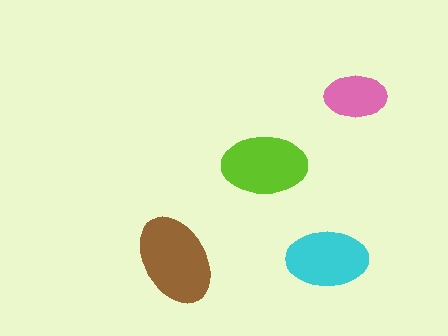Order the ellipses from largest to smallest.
the brown one, the lime one, the cyan one, the pink one.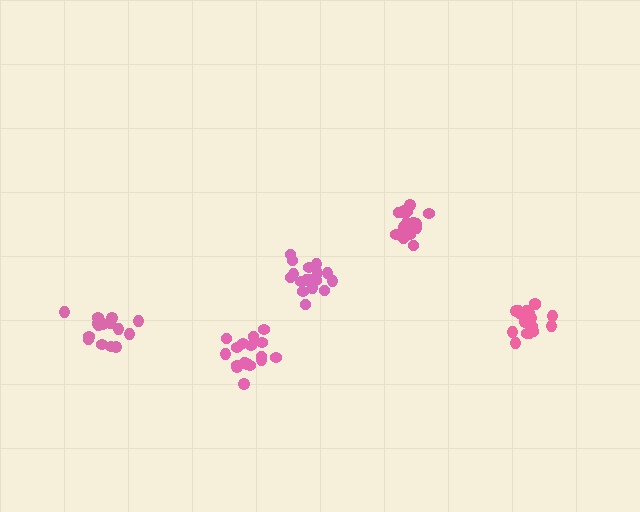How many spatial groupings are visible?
There are 5 spatial groupings.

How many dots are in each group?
Group 1: 18 dots, Group 2: 17 dots, Group 3: 15 dots, Group 4: 18 dots, Group 5: 17 dots (85 total).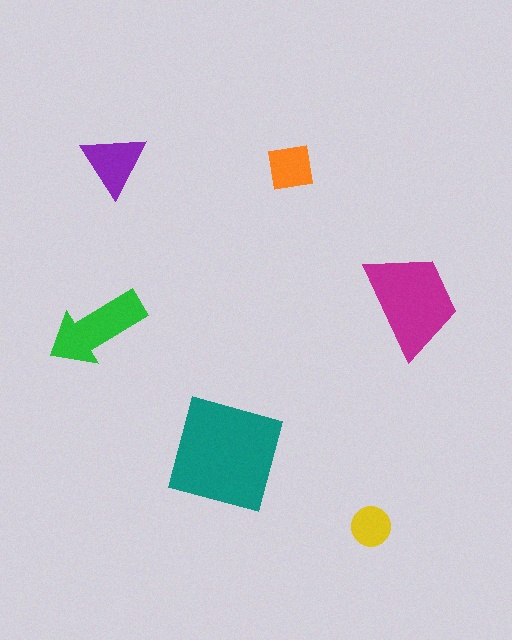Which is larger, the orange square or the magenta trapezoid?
The magenta trapezoid.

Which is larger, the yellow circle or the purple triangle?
The purple triangle.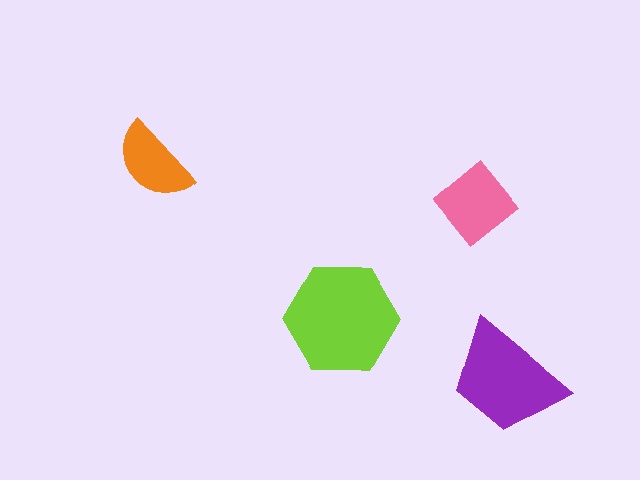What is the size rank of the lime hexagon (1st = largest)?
1st.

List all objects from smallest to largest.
The orange semicircle, the pink diamond, the purple trapezoid, the lime hexagon.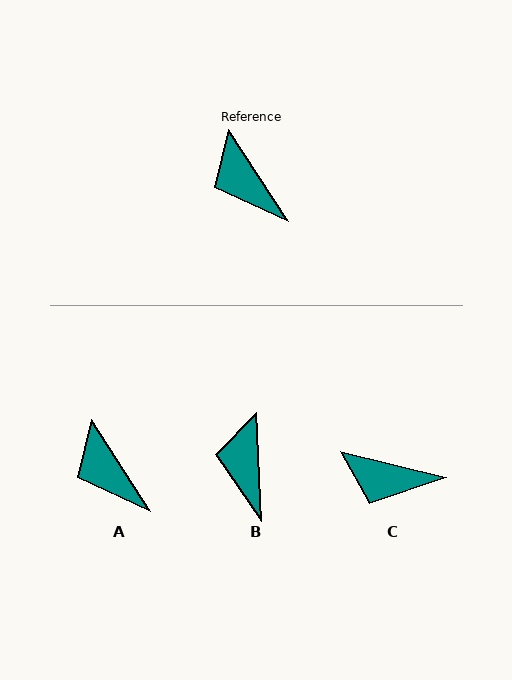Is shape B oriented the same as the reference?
No, it is off by about 31 degrees.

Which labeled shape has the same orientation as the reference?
A.